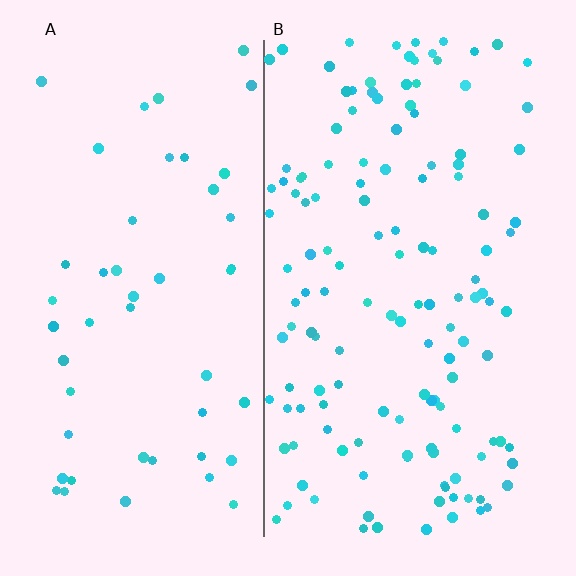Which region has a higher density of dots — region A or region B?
B (the right).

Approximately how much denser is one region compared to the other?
Approximately 2.7× — region B over region A.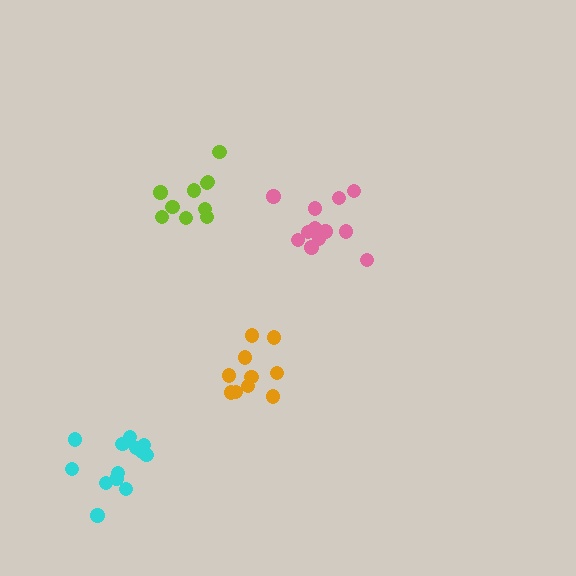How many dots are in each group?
Group 1: 12 dots, Group 2: 10 dots, Group 3: 10 dots, Group 4: 13 dots (45 total).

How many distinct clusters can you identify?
There are 4 distinct clusters.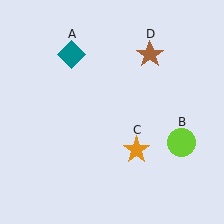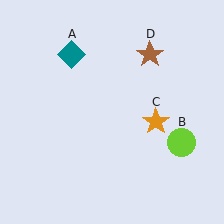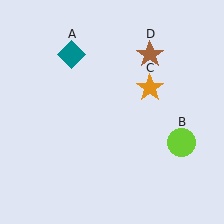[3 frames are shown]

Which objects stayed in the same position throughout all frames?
Teal diamond (object A) and lime circle (object B) and brown star (object D) remained stationary.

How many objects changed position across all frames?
1 object changed position: orange star (object C).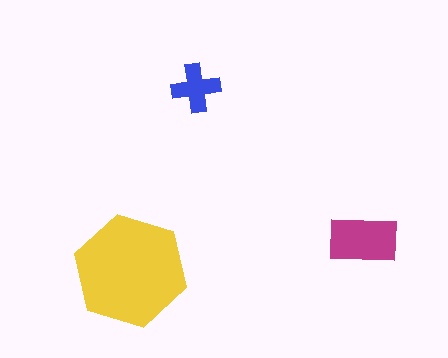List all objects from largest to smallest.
The yellow hexagon, the magenta rectangle, the blue cross.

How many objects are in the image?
There are 3 objects in the image.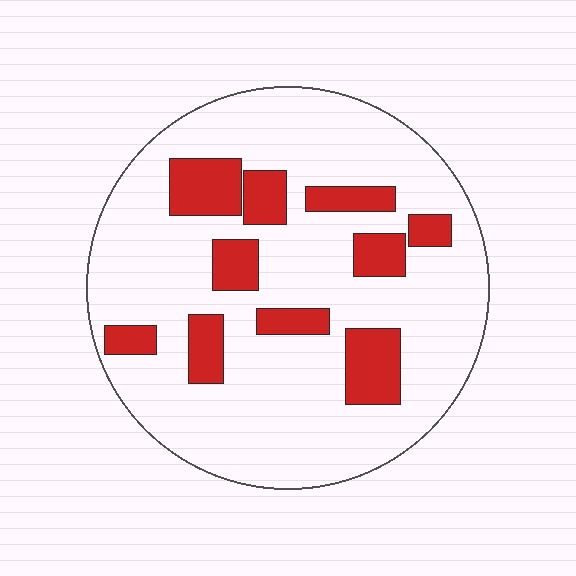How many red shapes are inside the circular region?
10.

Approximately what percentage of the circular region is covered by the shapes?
Approximately 20%.